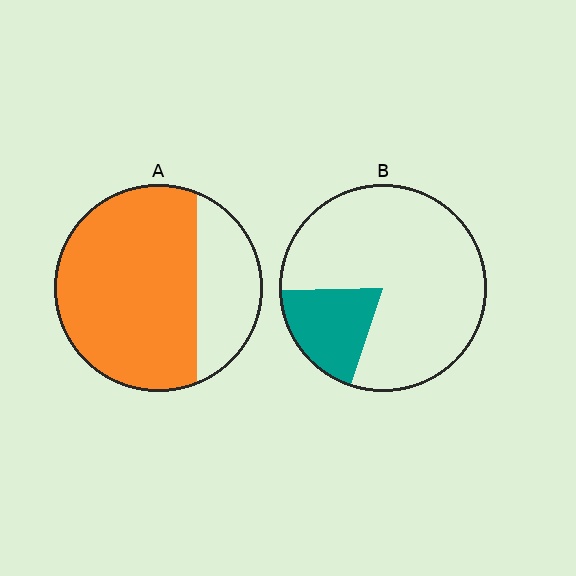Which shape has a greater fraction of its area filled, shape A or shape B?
Shape A.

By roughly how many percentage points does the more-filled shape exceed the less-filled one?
By roughly 55 percentage points (A over B).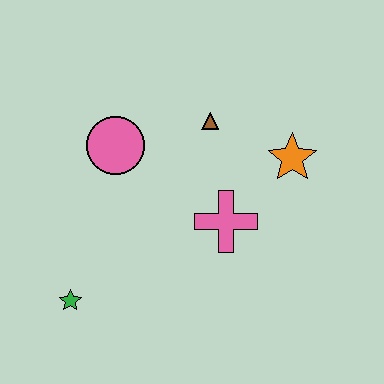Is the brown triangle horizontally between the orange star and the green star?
Yes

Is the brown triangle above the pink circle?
Yes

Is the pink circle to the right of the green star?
Yes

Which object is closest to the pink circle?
The brown triangle is closest to the pink circle.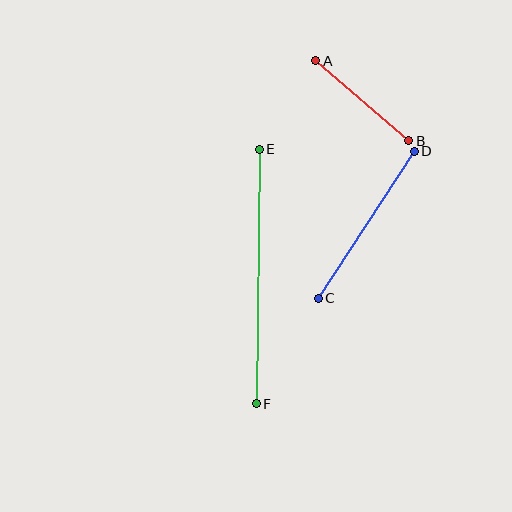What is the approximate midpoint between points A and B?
The midpoint is at approximately (362, 101) pixels.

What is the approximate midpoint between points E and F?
The midpoint is at approximately (258, 277) pixels.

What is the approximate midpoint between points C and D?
The midpoint is at approximately (366, 225) pixels.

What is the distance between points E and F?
The distance is approximately 254 pixels.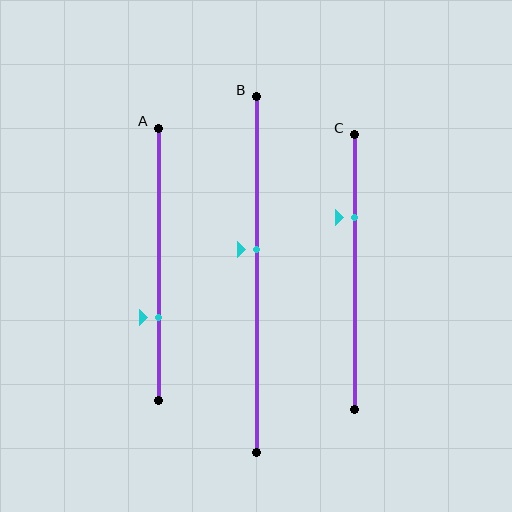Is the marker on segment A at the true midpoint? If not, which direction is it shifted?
No, the marker on segment A is shifted downward by about 20% of the segment length.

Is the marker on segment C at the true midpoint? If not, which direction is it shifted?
No, the marker on segment C is shifted upward by about 20% of the segment length.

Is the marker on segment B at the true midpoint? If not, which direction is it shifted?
No, the marker on segment B is shifted upward by about 7% of the segment length.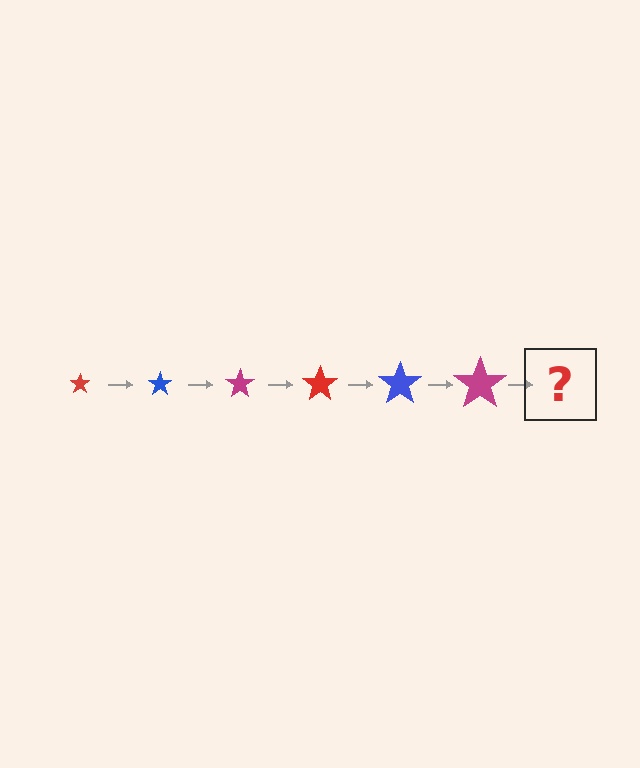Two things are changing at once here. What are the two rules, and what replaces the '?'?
The two rules are that the star grows larger each step and the color cycles through red, blue, and magenta. The '?' should be a red star, larger than the previous one.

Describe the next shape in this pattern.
It should be a red star, larger than the previous one.